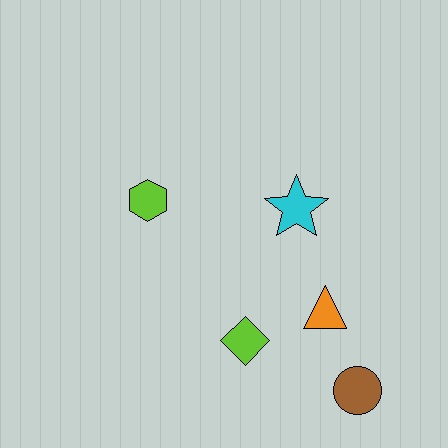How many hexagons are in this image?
There is 1 hexagon.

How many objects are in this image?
There are 5 objects.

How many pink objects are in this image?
There are no pink objects.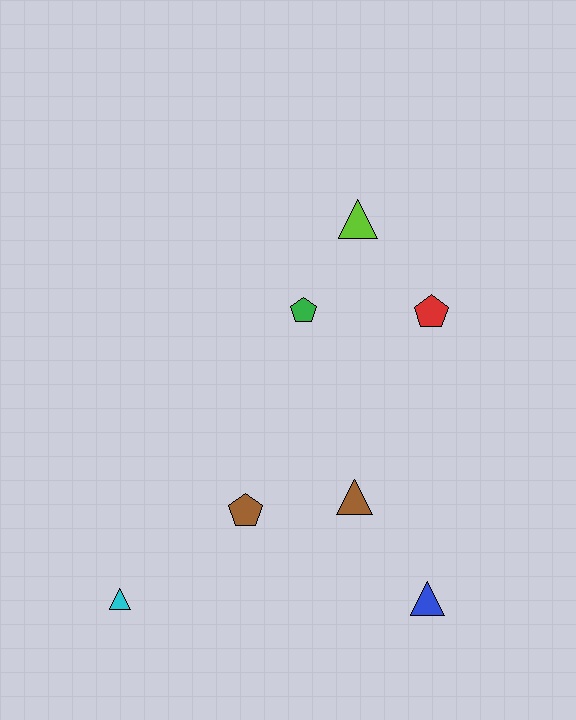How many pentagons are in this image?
There are 3 pentagons.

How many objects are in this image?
There are 7 objects.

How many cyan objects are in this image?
There is 1 cyan object.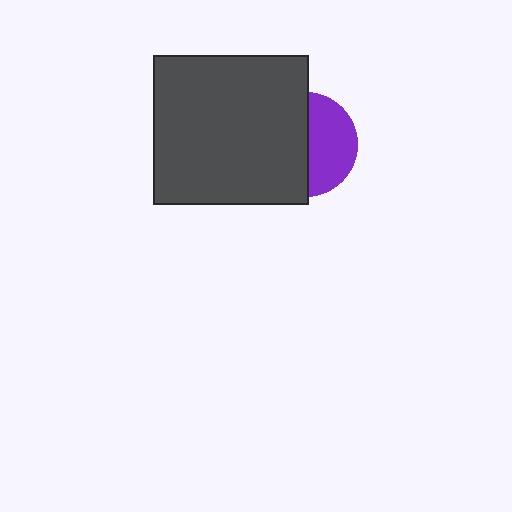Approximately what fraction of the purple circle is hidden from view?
Roughly 55% of the purple circle is hidden behind the dark gray rectangle.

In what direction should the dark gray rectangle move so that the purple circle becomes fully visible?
The dark gray rectangle should move left. That is the shortest direction to clear the overlap and leave the purple circle fully visible.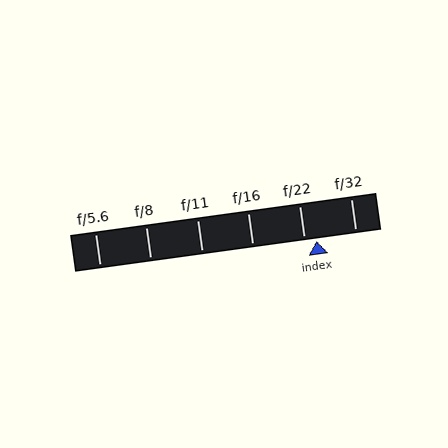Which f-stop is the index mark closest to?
The index mark is closest to f/22.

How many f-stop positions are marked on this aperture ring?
There are 6 f-stop positions marked.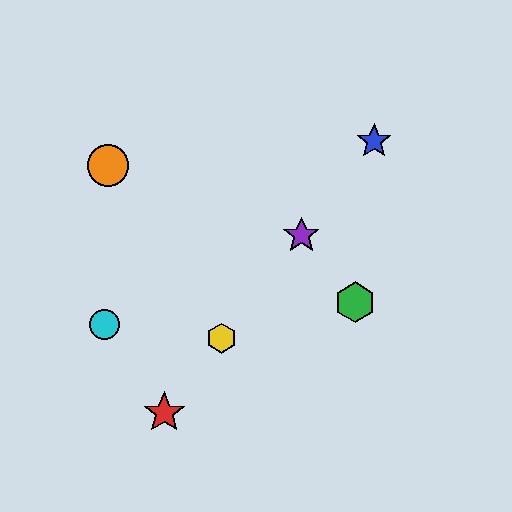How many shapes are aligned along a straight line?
4 shapes (the red star, the blue star, the yellow hexagon, the purple star) are aligned along a straight line.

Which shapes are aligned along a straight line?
The red star, the blue star, the yellow hexagon, the purple star are aligned along a straight line.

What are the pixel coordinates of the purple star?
The purple star is at (301, 235).